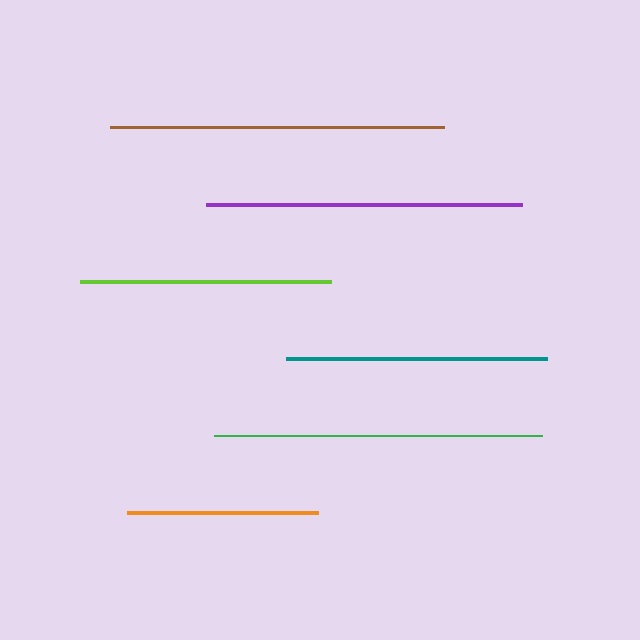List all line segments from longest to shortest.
From longest to shortest: brown, green, purple, teal, lime, orange.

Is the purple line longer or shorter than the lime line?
The purple line is longer than the lime line.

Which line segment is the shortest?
The orange line is the shortest at approximately 191 pixels.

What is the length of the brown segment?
The brown segment is approximately 334 pixels long.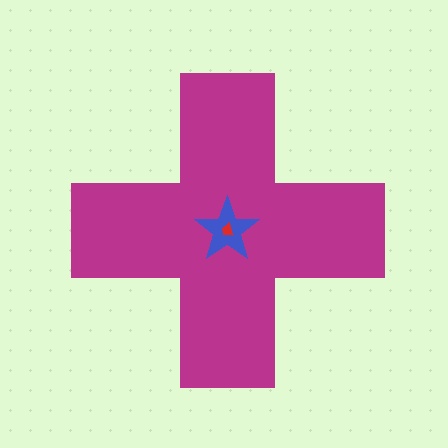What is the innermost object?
The red trapezoid.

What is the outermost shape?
The magenta cross.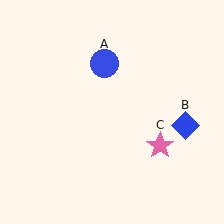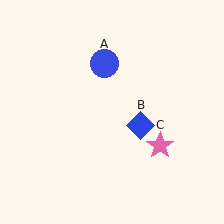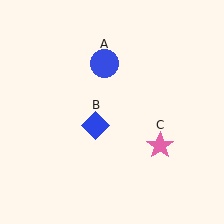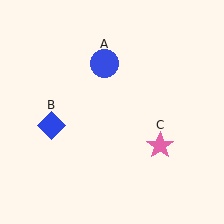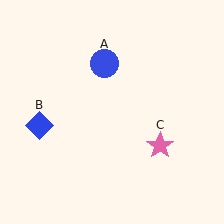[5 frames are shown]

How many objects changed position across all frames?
1 object changed position: blue diamond (object B).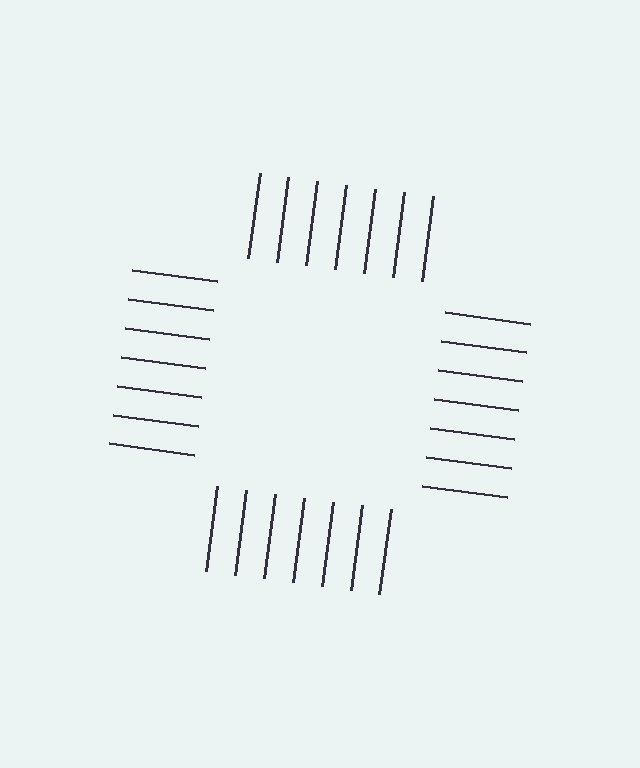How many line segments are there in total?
28 — 7 along each of the 4 edges.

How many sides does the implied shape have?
4 sides — the line-ends trace a square.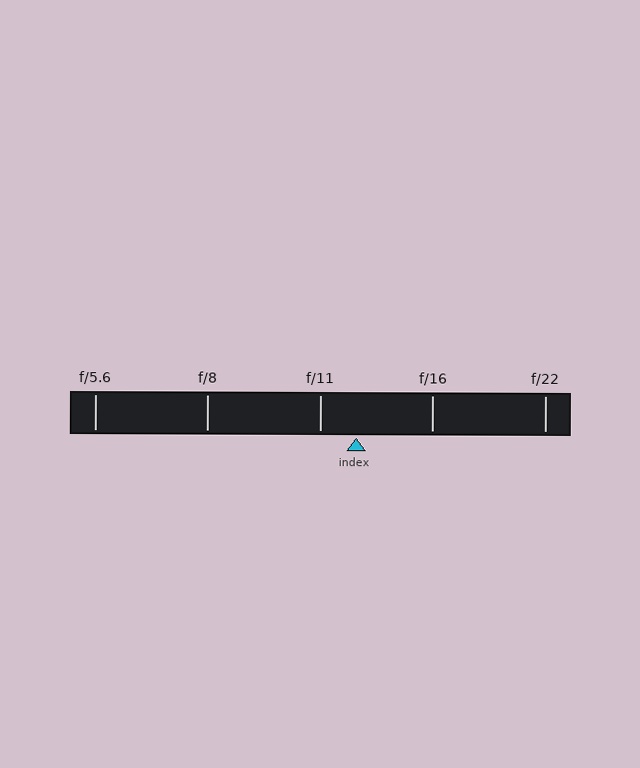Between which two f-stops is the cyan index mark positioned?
The index mark is between f/11 and f/16.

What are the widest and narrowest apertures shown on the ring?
The widest aperture shown is f/5.6 and the narrowest is f/22.